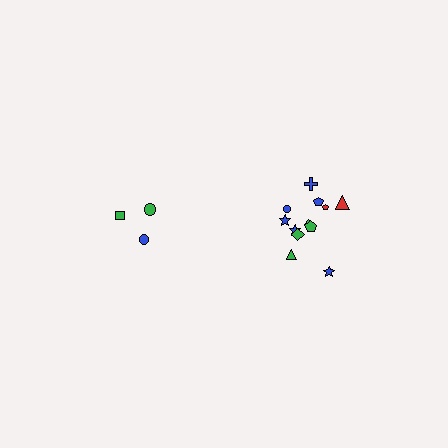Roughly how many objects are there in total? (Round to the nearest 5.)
Roughly 15 objects in total.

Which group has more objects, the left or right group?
The right group.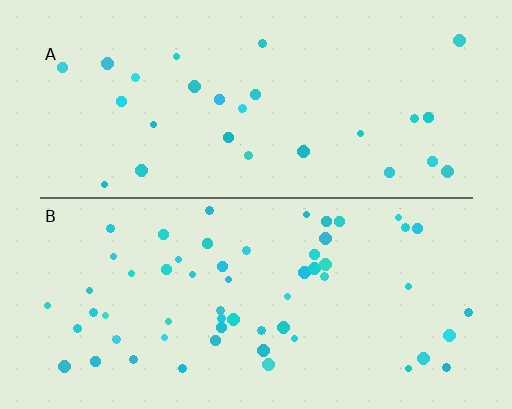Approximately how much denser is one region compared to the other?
Approximately 2.1× — region B over region A.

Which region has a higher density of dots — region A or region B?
B (the bottom).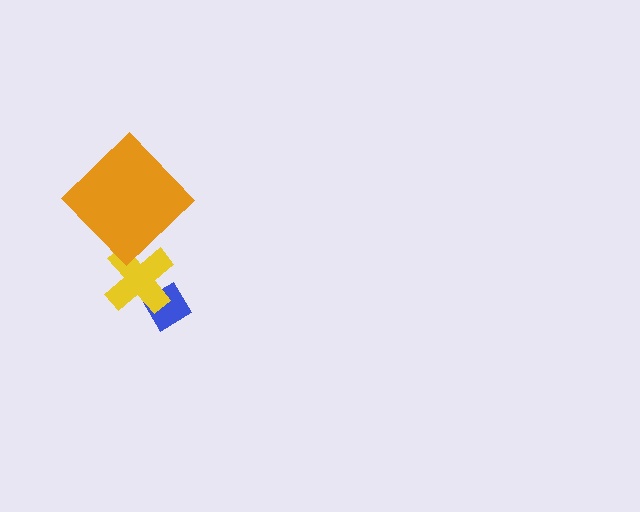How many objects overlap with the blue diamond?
1 object overlaps with the blue diamond.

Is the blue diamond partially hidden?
Yes, it is partially covered by another shape.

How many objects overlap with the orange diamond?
0 objects overlap with the orange diamond.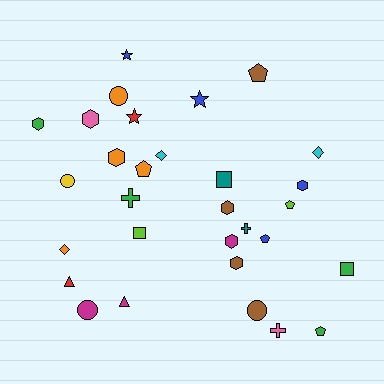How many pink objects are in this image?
There are 2 pink objects.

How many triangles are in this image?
There are 2 triangles.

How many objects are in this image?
There are 30 objects.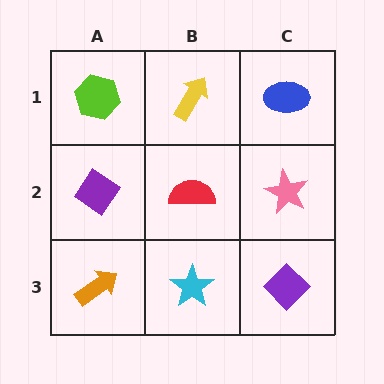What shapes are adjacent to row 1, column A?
A purple diamond (row 2, column A), a yellow arrow (row 1, column B).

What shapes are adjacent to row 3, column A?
A purple diamond (row 2, column A), a cyan star (row 3, column B).